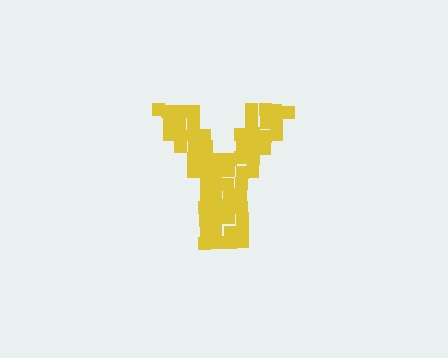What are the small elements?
The small elements are squares.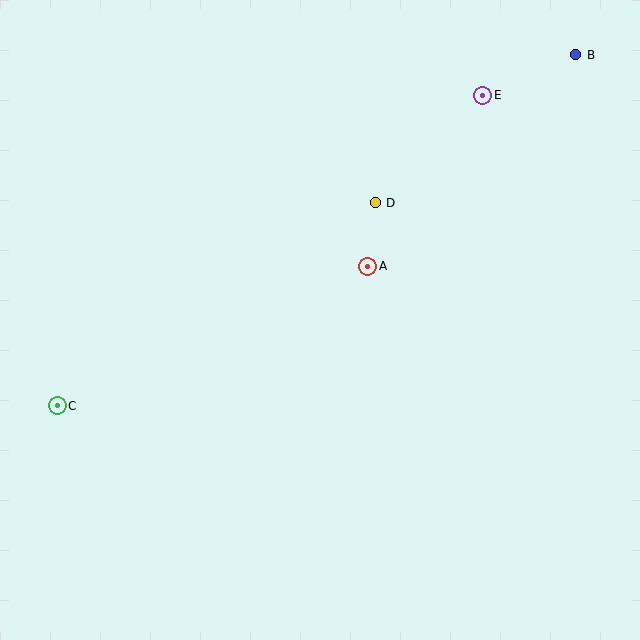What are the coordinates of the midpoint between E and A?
The midpoint between E and A is at (425, 181).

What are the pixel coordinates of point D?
Point D is at (375, 203).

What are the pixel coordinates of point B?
Point B is at (576, 55).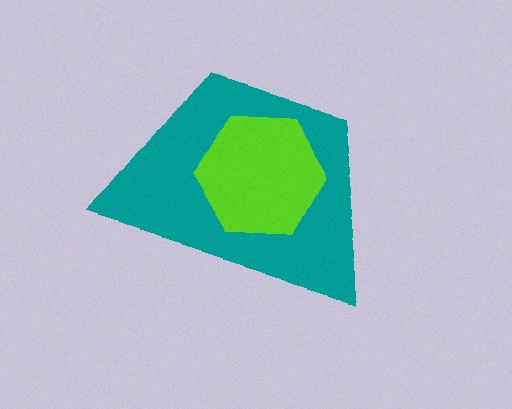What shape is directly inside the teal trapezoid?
The lime hexagon.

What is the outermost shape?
The teal trapezoid.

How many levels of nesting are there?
2.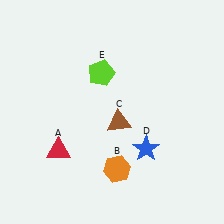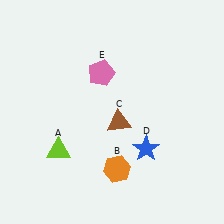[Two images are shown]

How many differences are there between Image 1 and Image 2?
There are 2 differences between the two images.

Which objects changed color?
A changed from red to lime. E changed from lime to pink.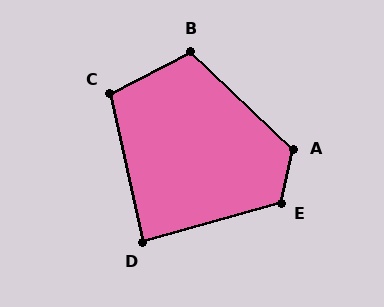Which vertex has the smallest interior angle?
D, at approximately 87 degrees.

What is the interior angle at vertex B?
Approximately 109 degrees (obtuse).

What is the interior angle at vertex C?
Approximately 105 degrees (obtuse).